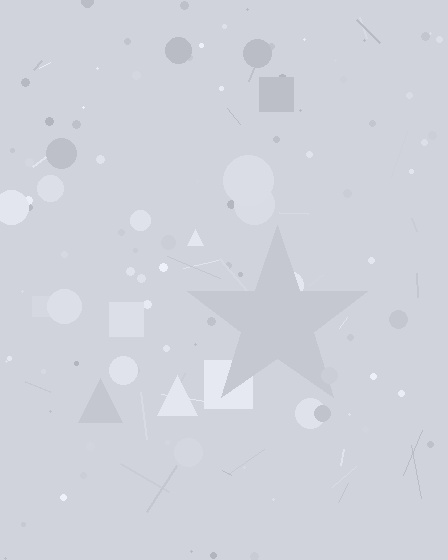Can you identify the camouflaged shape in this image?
The camouflaged shape is a star.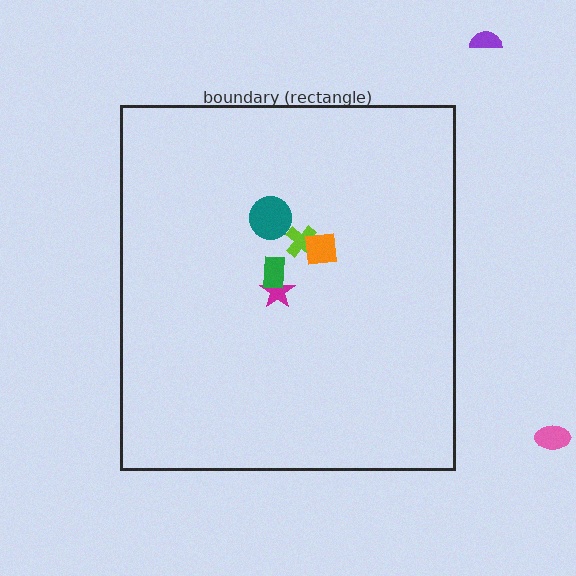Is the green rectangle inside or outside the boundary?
Inside.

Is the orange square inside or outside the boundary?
Inside.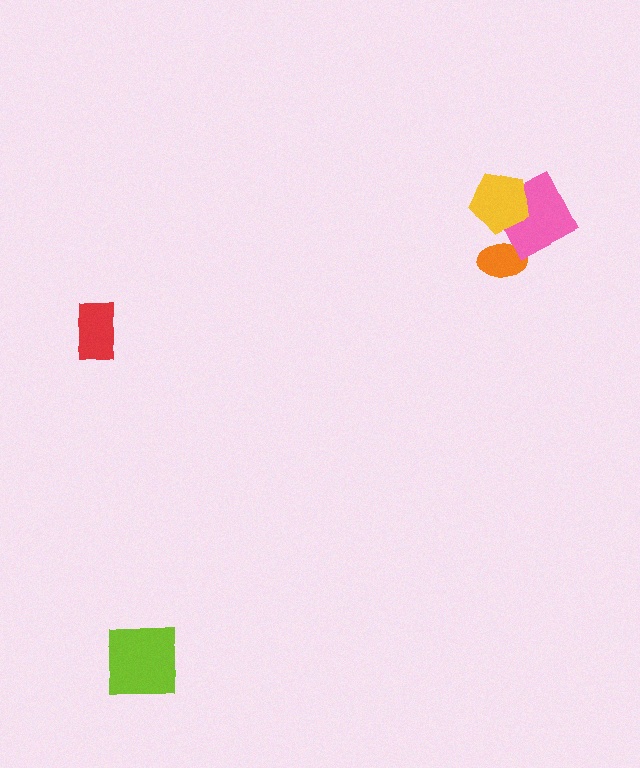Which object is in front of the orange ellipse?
The pink diamond is in front of the orange ellipse.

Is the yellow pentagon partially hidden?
No, no other shape covers it.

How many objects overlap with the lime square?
0 objects overlap with the lime square.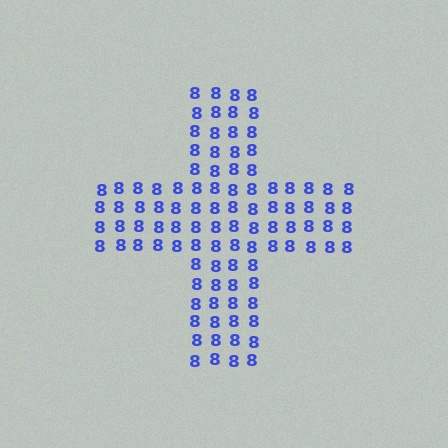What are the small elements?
The small elements are digit 8's.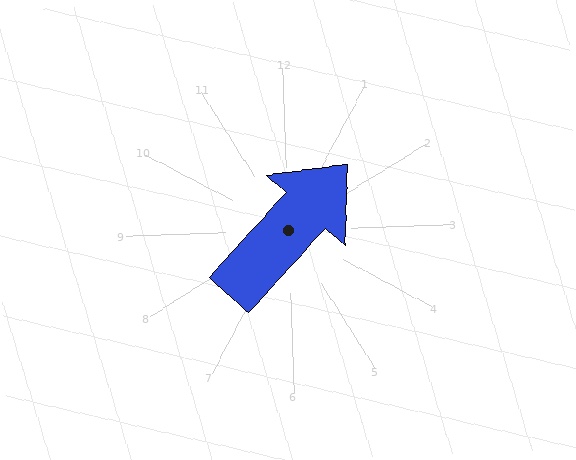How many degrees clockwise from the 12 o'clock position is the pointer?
Approximately 44 degrees.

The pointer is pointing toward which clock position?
Roughly 1 o'clock.